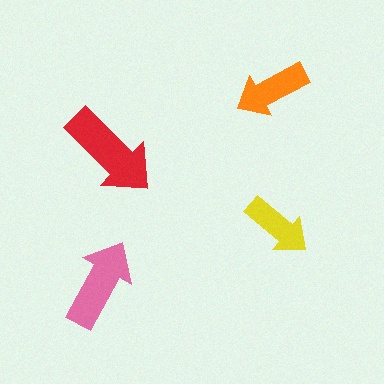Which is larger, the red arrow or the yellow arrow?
The red one.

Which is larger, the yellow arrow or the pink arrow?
The pink one.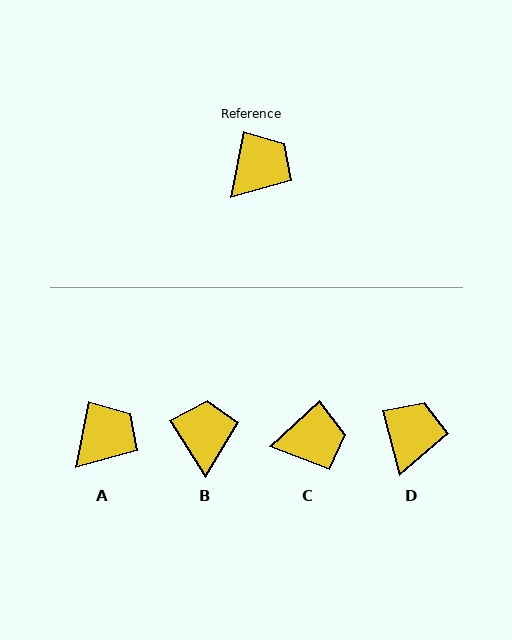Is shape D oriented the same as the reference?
No, it is off by about 26 degrees.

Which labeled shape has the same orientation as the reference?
A.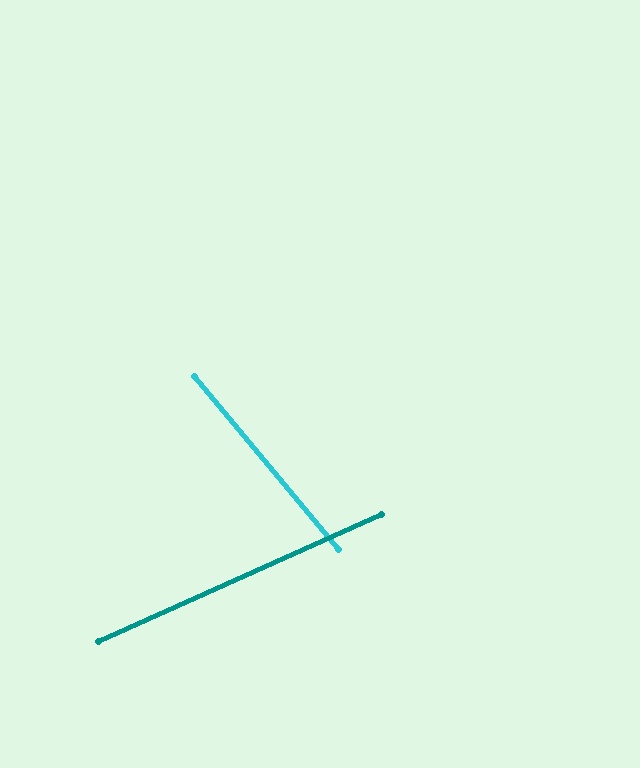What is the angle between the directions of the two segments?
Approximately 74 degrees.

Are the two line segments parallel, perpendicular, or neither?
Neither parallel nor perpendicular — they differ by about 74°.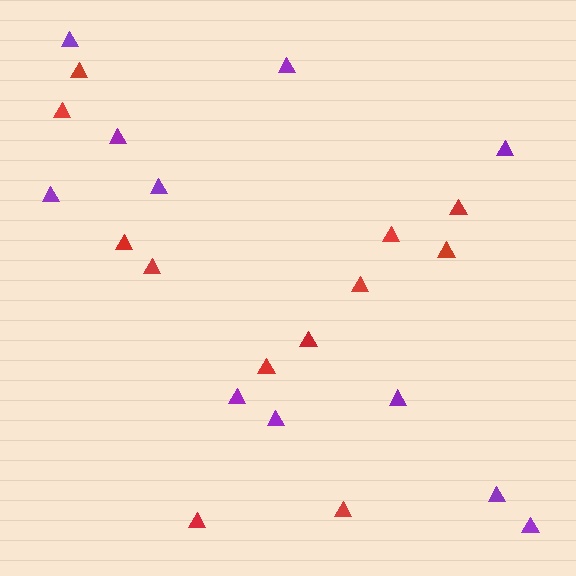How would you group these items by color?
There are 2 groups: one group of red triangles (12) and one group of purple triangles (11).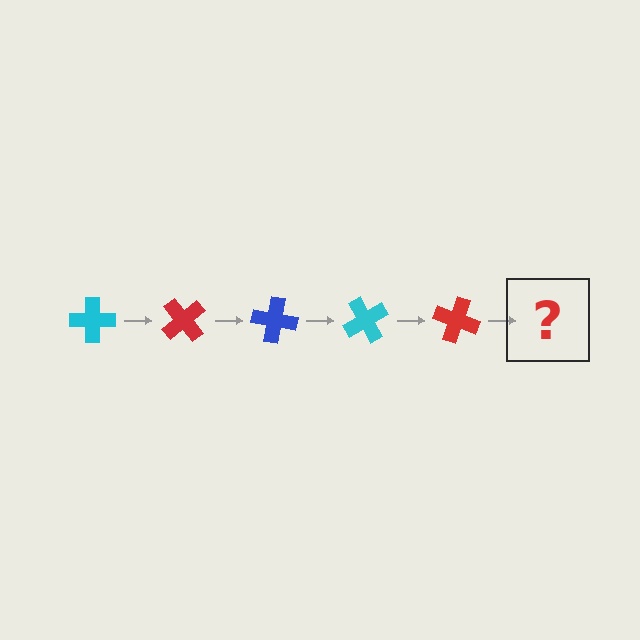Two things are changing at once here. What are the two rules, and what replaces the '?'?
The two rules are that it rotates 50 degrees each step and the color cycles through cyan, red, and blue. The '?' should be a blue cross, rotated 250 degrees from the start.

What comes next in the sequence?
The next element should be a blue cross, rotated 250 degrees from the start.